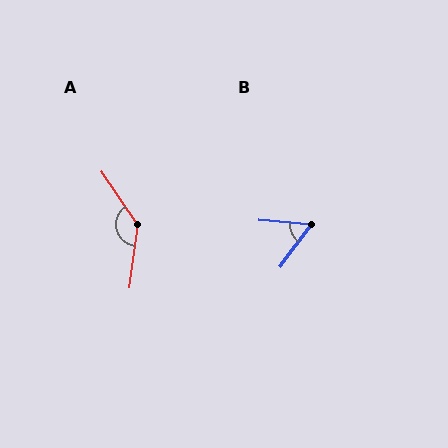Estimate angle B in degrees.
Approximately 58 degrees.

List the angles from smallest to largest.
B (58°), A (138°).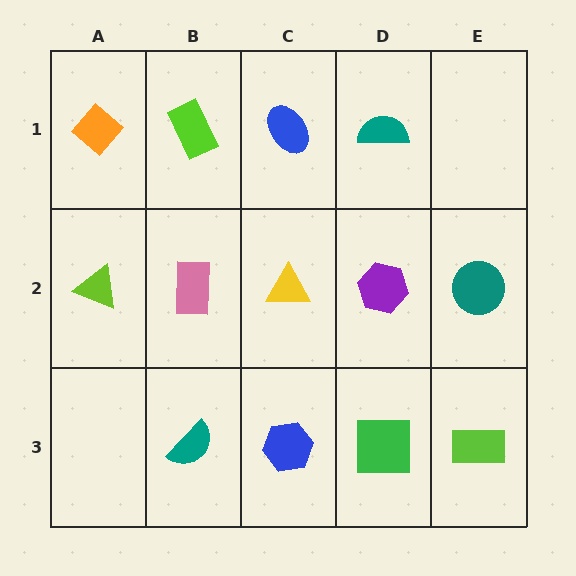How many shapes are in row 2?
5 shapes.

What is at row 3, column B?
A teal semicircle.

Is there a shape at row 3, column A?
No, that cell is empty.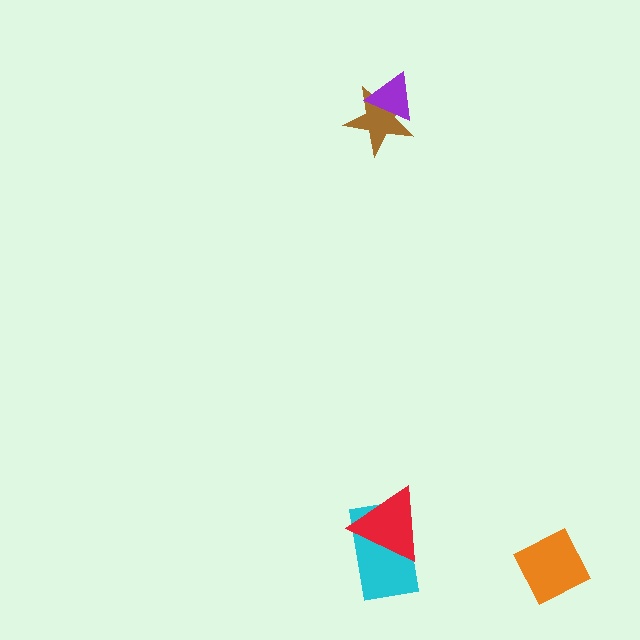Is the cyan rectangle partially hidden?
Yes, it is partially covered by another shape.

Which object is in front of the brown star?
The purple triangle is in front of the brown star.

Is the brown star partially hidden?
Yes, it is partially covered by another shape.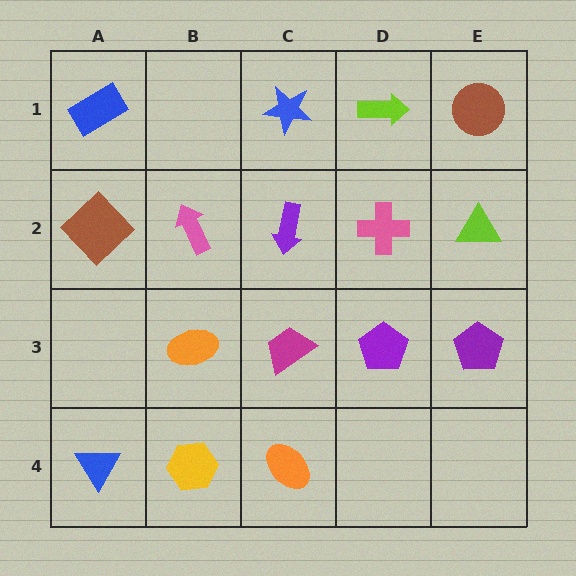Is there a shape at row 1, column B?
No, that cell is empty.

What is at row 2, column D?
A pink cross.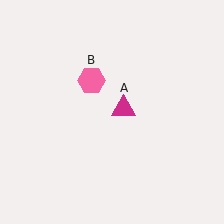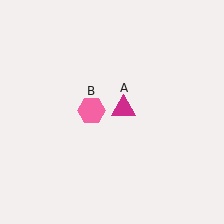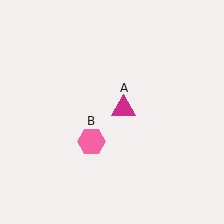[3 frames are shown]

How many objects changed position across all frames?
1 object changed position: pink hexagon (object B).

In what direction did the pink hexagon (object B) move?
The pink hexagon (object B) moved down.